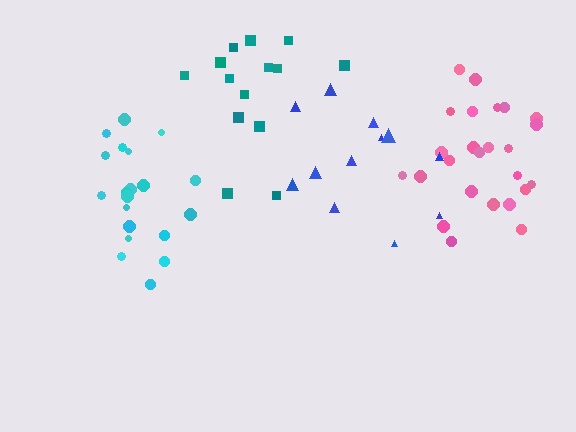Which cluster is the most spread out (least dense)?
Teal.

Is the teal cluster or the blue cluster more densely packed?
Blue.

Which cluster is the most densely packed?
Cyan.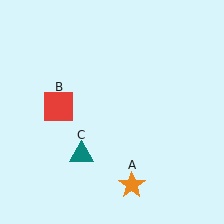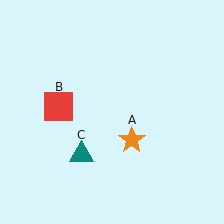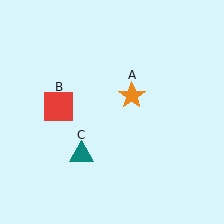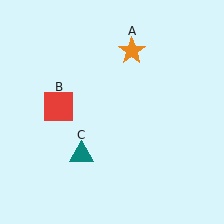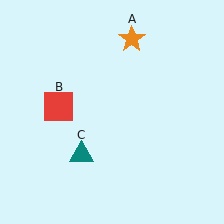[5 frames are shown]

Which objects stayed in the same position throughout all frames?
Red square (object B) and teal triangle (object C) remained stationary.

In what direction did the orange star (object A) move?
The orange star (object A) moved up.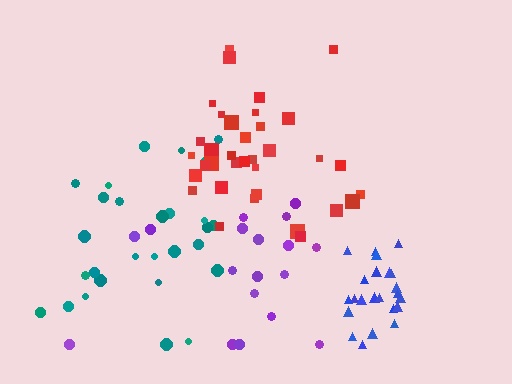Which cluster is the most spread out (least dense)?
Purple.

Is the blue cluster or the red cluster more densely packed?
Blue.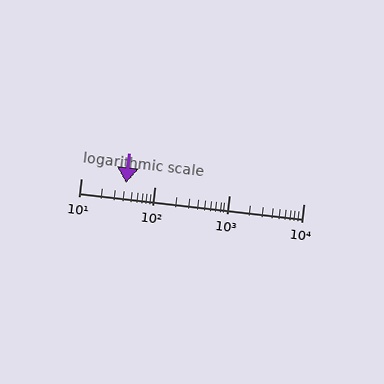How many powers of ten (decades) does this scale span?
The scale spans 3 decades, from 10 to 10000.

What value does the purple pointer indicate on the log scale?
The pointer indicates approximately 41.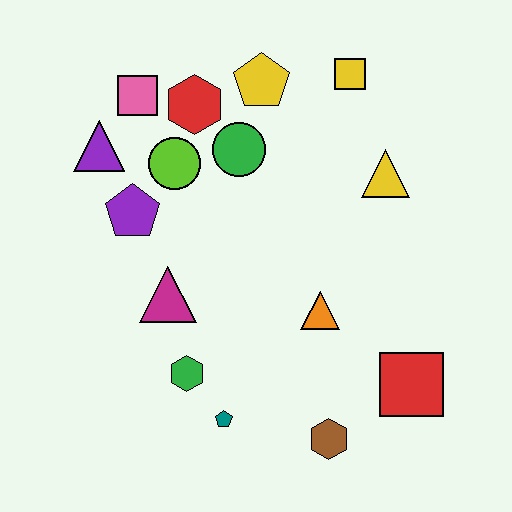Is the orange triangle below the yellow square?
Yes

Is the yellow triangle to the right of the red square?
No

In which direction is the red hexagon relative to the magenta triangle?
The red hexagon is above the magenta triangle.